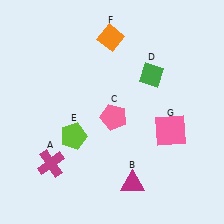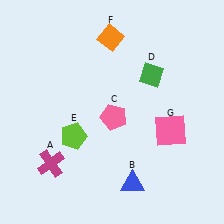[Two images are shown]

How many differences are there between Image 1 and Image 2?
There is 1 difference between the two images.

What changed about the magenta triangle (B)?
In Image 1, B is magenta. In Image 2, it changed to blue.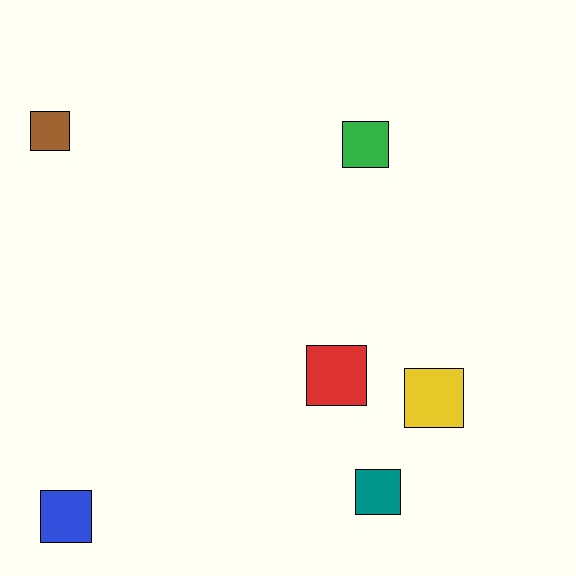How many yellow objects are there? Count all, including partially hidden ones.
There is 1 yellow object.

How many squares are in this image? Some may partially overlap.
There are 6 squares.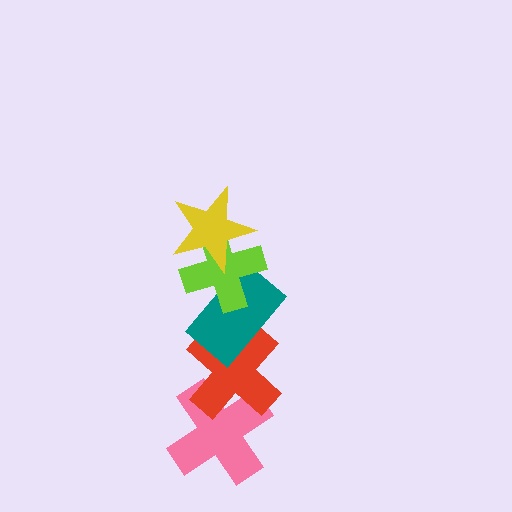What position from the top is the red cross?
The red cross is 4th from the top.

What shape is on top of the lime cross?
The yellow star is on top of the lime cross.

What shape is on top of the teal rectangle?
The lime cross is on top of the teal rectangle.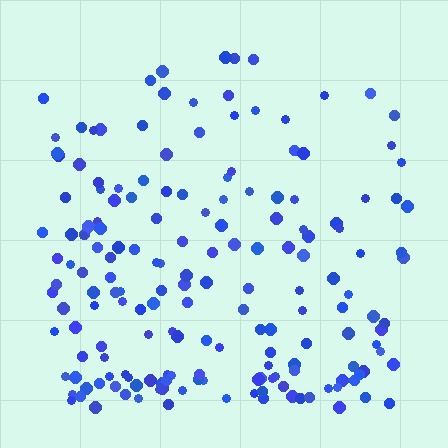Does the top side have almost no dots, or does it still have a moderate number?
Still a moderate number, just noticeably fewer than the bottom.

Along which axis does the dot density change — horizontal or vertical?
Vertical.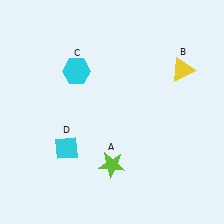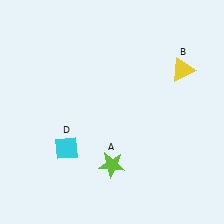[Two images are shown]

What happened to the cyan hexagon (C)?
The cyan hexagon (C) was removed in Image 2. It was in the top-left area of Image 1.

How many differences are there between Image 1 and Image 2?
There is 1 difference between the two images.